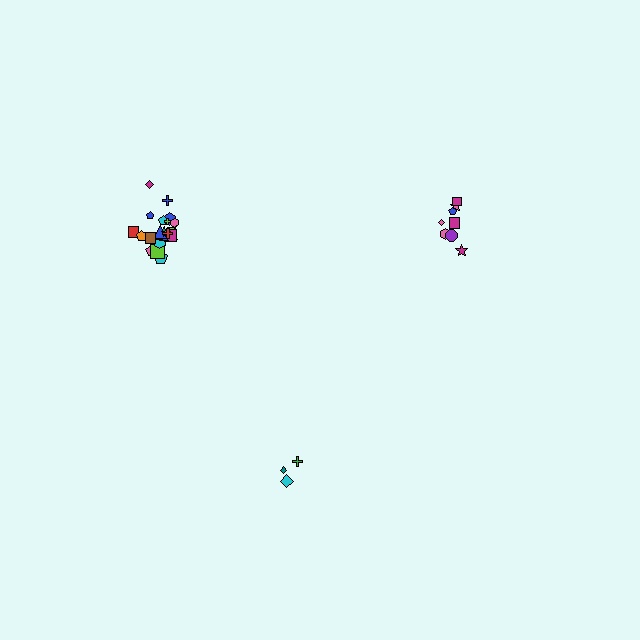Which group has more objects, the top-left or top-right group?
The top-left group.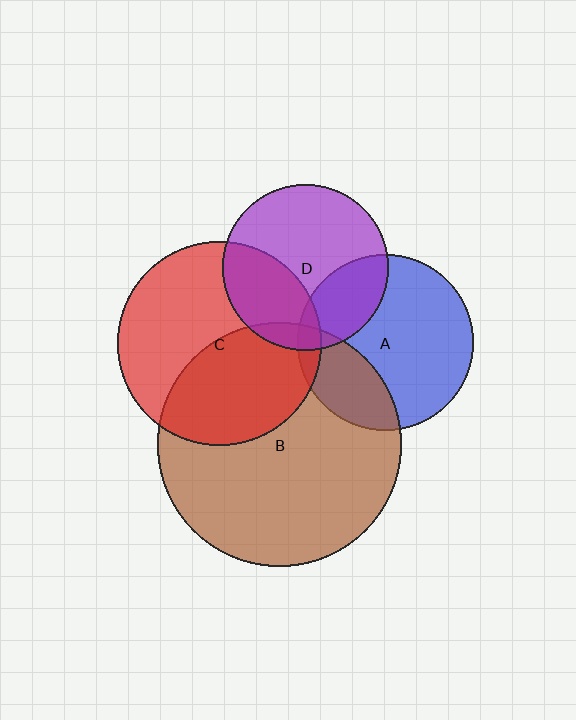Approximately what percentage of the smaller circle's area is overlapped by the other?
Approximately 30%.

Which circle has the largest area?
Circle B (brown).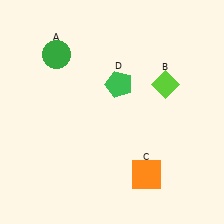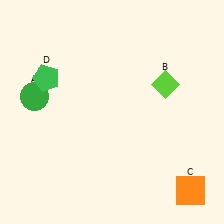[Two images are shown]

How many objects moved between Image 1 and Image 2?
3 objects moved between the two images.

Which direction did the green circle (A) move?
The green circle (A) moved down.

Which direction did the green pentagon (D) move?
The green pentagon (D) moved left.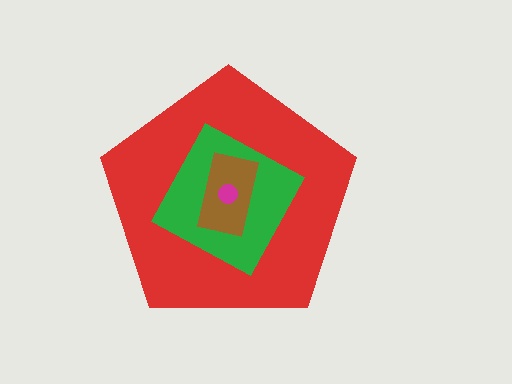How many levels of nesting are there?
4.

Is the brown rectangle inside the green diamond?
Yes.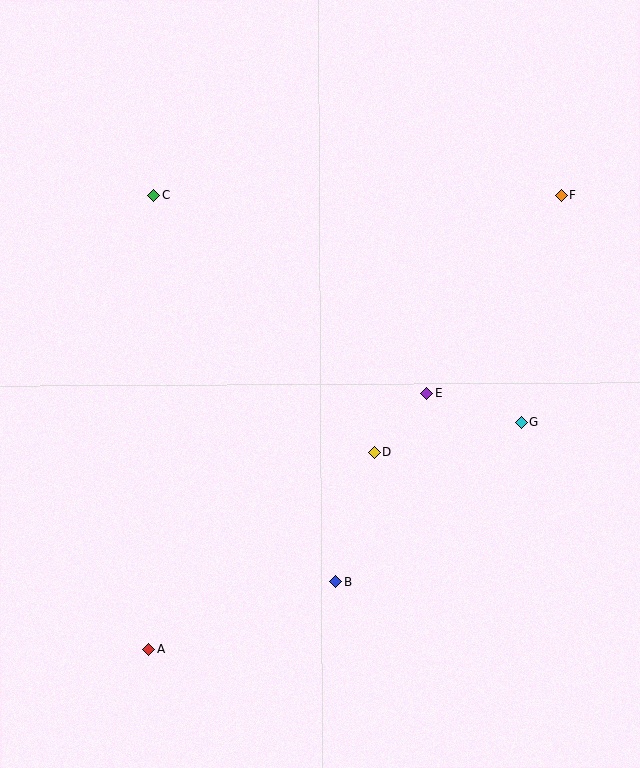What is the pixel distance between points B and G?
The distance between B and G is 245 pixels.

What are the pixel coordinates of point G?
Point G is at (521, 422).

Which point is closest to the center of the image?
Point D at (375, 452) is closest to the center.